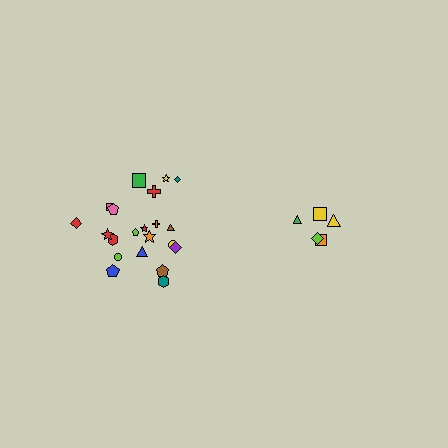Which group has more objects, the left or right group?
The left group.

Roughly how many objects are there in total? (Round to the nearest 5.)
Roughly 25 objects in total.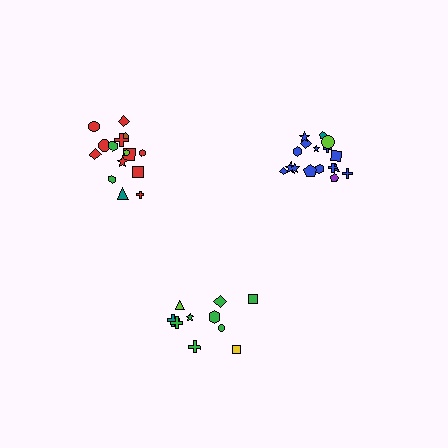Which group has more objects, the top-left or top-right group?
The top-right group.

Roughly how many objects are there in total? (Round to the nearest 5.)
Roughly 45 objects in total.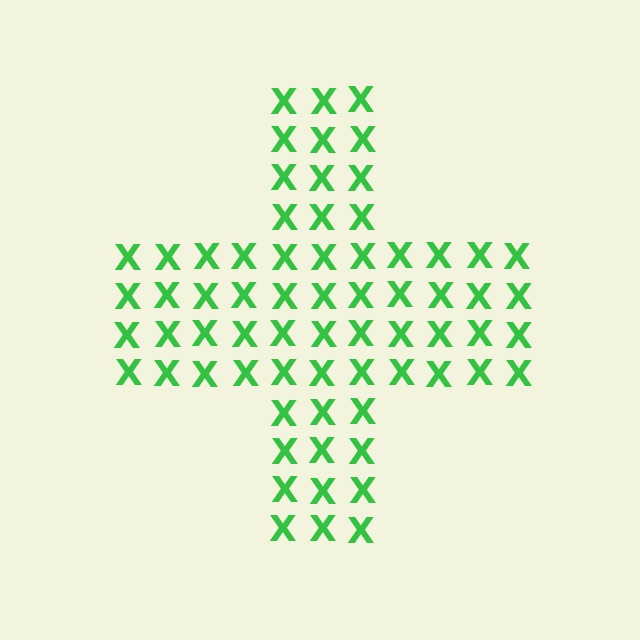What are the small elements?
The small elements are letter X's.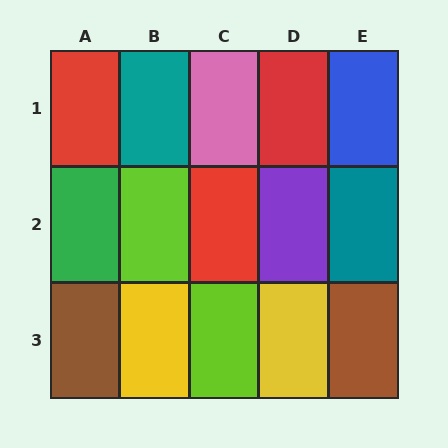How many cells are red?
3 cells are red.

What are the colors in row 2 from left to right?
Green, lime, red, purple, teal.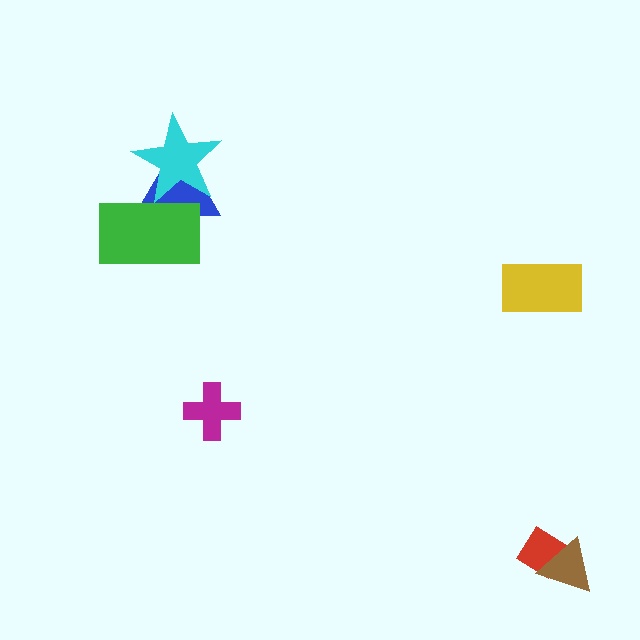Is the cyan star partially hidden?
Yes, it is partially covered by another shape.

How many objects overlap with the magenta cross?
0 objects overlap with the magenta cross.